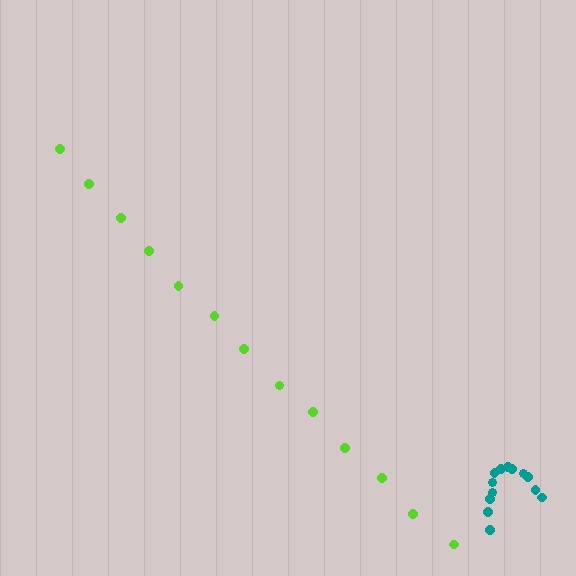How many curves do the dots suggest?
There are 2 distinct paths.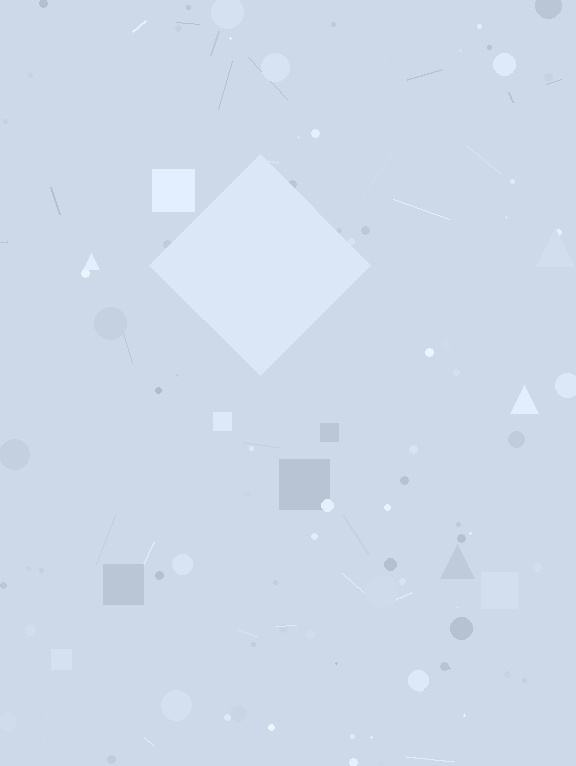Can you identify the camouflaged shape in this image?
The camouflaged shape is a diamond.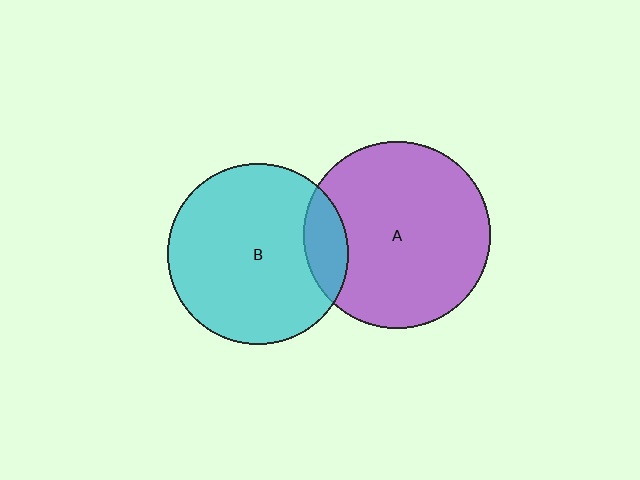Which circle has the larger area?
Circle A (purple).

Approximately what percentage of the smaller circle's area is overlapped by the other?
Approximately 15%.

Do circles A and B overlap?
Yes.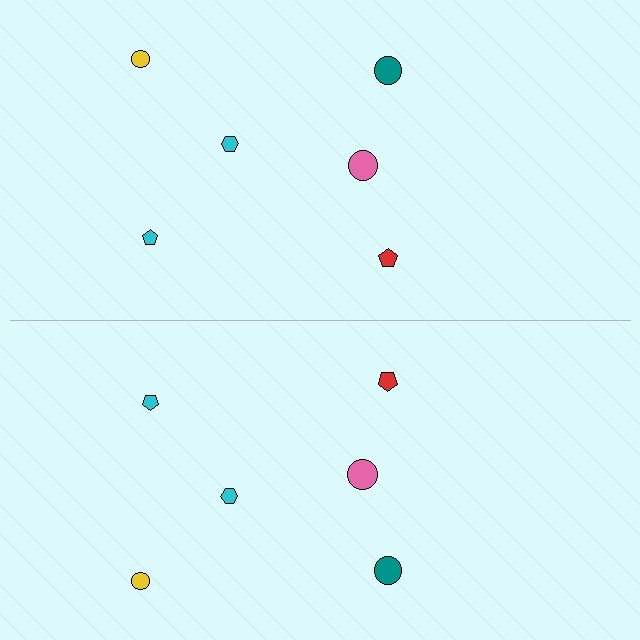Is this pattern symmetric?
Yes, this pattern has bilateral (reflection) symmetry.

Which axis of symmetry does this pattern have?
The pattern has a horizontal axis of symmetry running through the center of the image.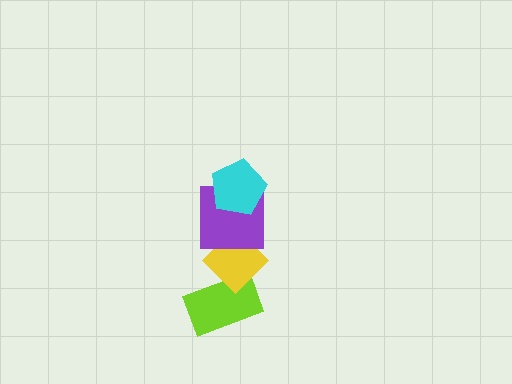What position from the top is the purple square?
The purple square is 2nd from the top.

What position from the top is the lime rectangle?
The lime rectangle is 4th from the top.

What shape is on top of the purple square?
The cyan pentagon is on top of the purple square.